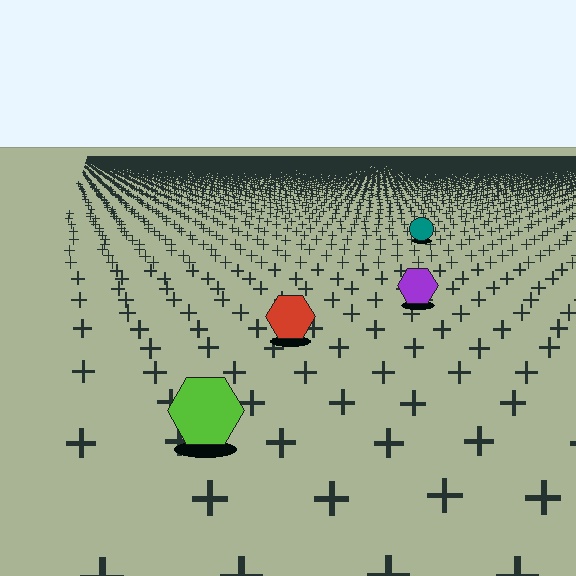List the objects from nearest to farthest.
From nearest to farthest: the lime hexagon, the red hexagon, the purple hexagon, the teal circle.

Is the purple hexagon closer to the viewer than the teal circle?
Yes. The purple hexagon is closer — you can tell from the texture gradient: the ground texture is coarser near it.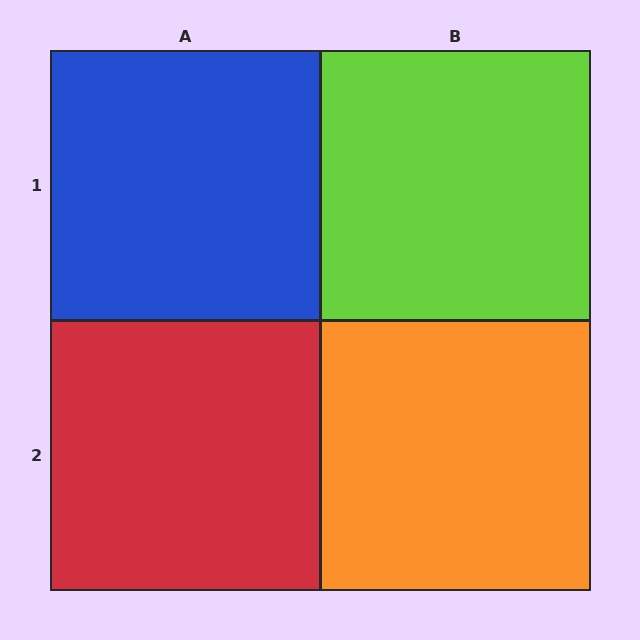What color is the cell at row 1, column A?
Blue.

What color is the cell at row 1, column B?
Lime.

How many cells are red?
1 cell is red.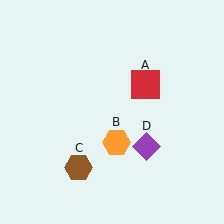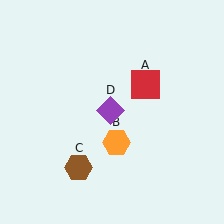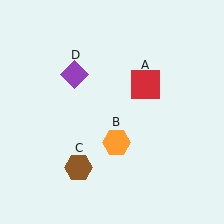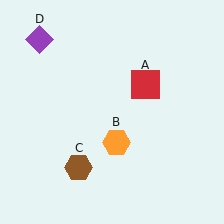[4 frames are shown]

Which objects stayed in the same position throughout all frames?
Red square (object A) and orange hexagon (object B) and brown hexagon (object C) remained stationary.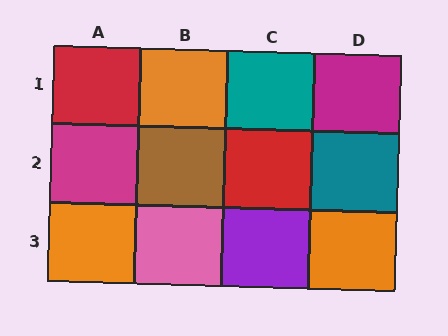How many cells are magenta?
2 cells are magenta.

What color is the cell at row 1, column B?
Orange.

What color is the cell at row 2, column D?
Teal.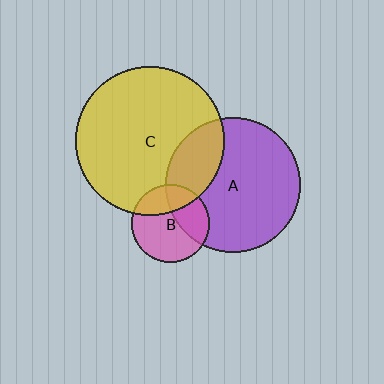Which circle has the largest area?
Circle C (yellow).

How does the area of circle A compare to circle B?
Approximately 3.0 times.